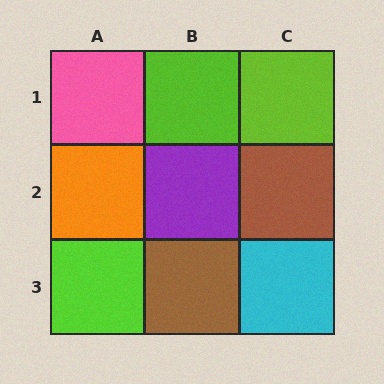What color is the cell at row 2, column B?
Purple.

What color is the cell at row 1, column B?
Lime.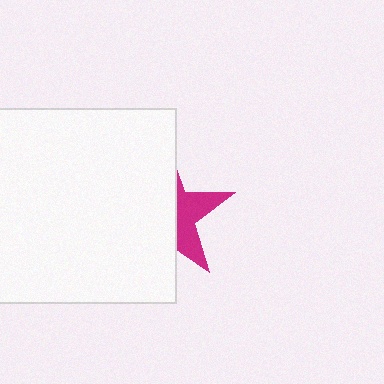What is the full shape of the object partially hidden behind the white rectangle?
The partially hidden object is a magenta star.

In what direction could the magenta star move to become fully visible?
The magenta star could move right. That would shift it out from behind the white rectangle entirely.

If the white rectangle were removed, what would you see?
You would see the complete magenta star.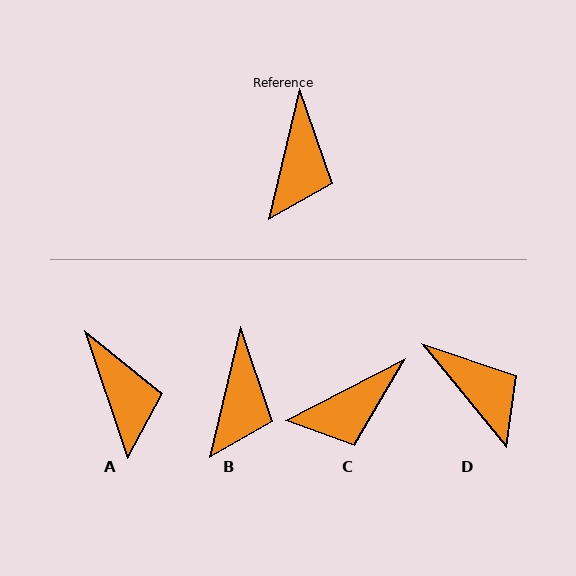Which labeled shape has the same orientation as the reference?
B.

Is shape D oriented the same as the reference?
No, it is off by about 52 degrees.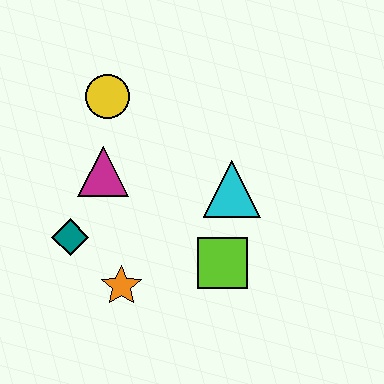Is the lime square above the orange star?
Yes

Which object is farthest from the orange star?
The yellow circle is farthest from the orange star.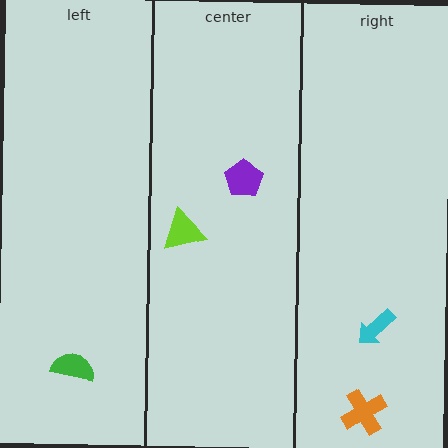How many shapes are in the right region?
2.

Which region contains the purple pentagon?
The center region.